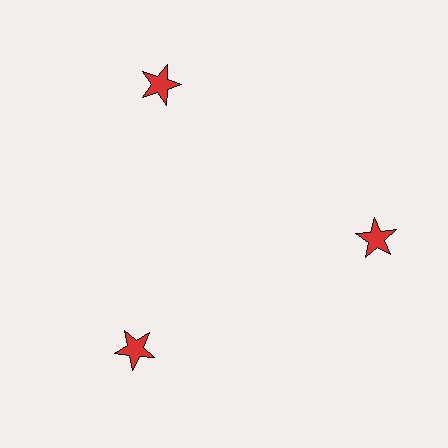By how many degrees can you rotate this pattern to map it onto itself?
The pattern maps onto itself every 120 degrees of rotation.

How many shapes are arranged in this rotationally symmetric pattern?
There are 3 shapes, arranged in 3 groups of 1.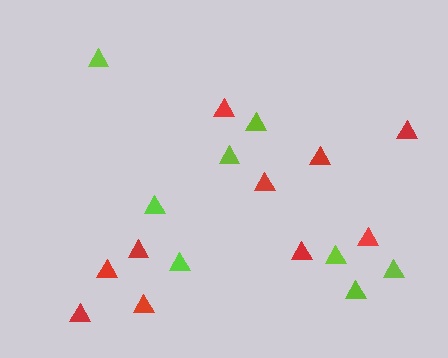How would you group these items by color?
There are 2 groups: one group of lime triangles (8) and one group of red triangles (10).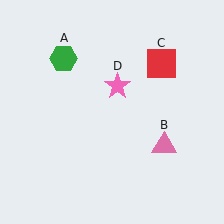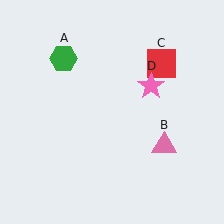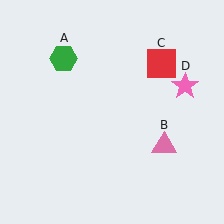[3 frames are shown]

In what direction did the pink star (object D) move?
The pink star (object D) moved right.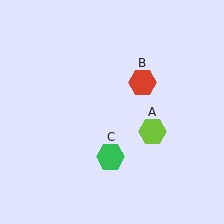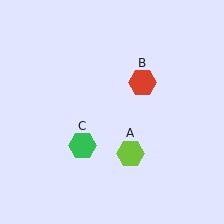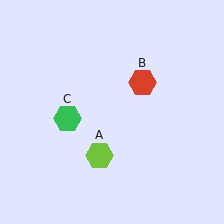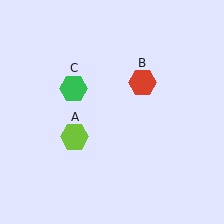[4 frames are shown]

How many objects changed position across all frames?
2 objects changed position: lime hexagon (object A), green hexagon (object C).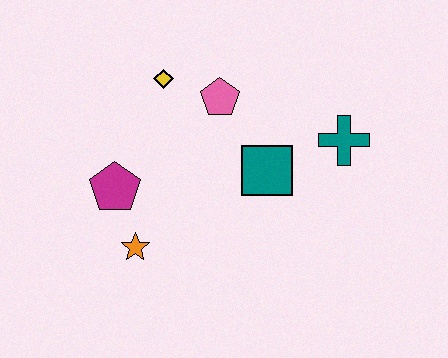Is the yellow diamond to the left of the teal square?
Yes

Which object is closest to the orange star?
The magenta pentagon is closest to the orange star.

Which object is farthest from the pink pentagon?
The orange star is farthest from the pink pentagon.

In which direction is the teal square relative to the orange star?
The teal square is to the right of the orange star.